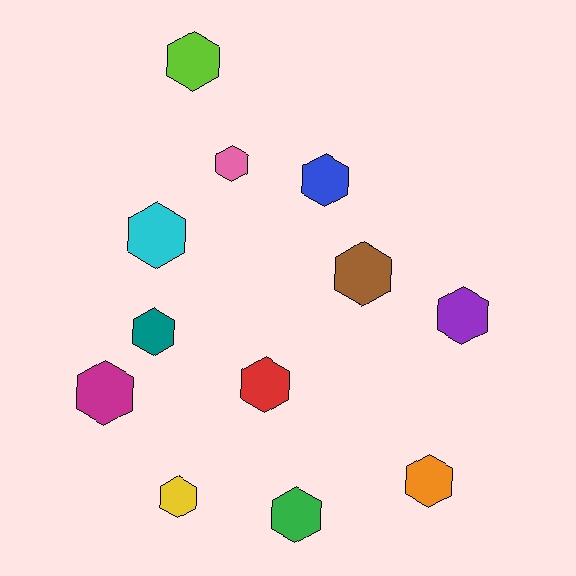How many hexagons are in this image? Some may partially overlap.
There are 12 hexagons.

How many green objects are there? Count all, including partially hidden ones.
There is 1 green object.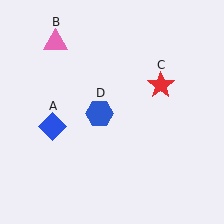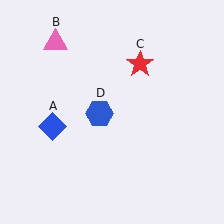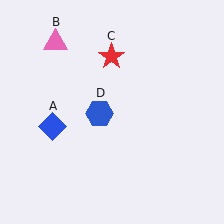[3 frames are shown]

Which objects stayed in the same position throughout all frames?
Blue diamond (object A) and pink triangle (object B) and blue hexagon (object D) remained stationary.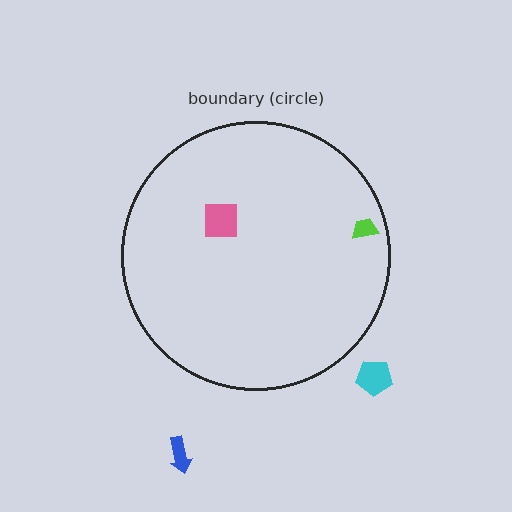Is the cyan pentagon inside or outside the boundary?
Outside.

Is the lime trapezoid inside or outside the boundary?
Inside.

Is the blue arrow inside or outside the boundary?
Outside.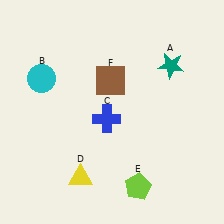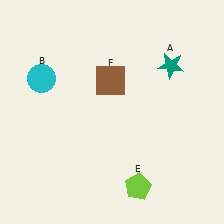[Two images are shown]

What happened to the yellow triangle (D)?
The yellow triangle (D) was removed in Image 2. It was in the bottom-left area of Image 1.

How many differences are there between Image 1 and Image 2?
There are 2 differences between the two images.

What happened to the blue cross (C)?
The blue cross (C) was removed in Image 2. It was in the bottom-left area of Image 1.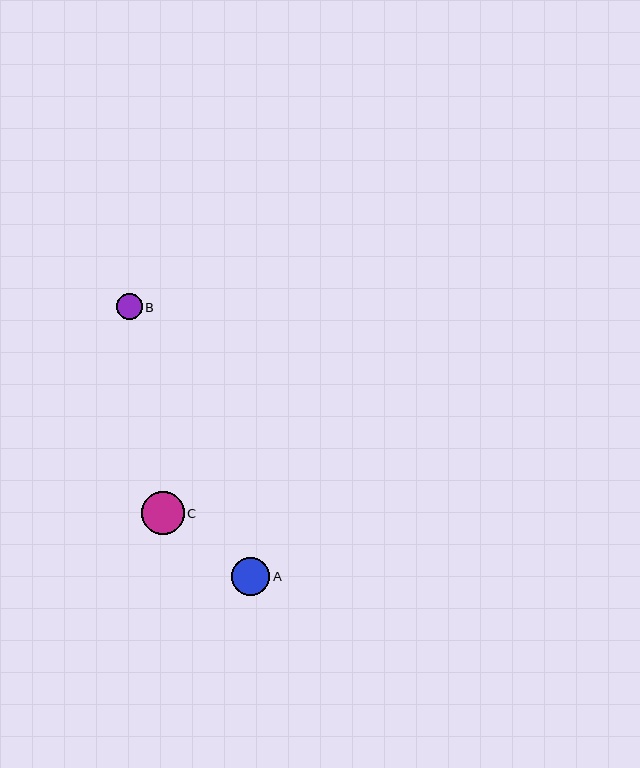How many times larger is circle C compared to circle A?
Circle C is approximately 1.1 times the size of circle A.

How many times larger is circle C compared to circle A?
Circle C is approximately 1.1 times the size of circle A.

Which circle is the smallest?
Circle B is the smallest with a size of approximately 26 pixels.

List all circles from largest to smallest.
From largest to smallest: C, A, B.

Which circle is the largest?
Circle C is the largest with a size of approximately 43 pixels.